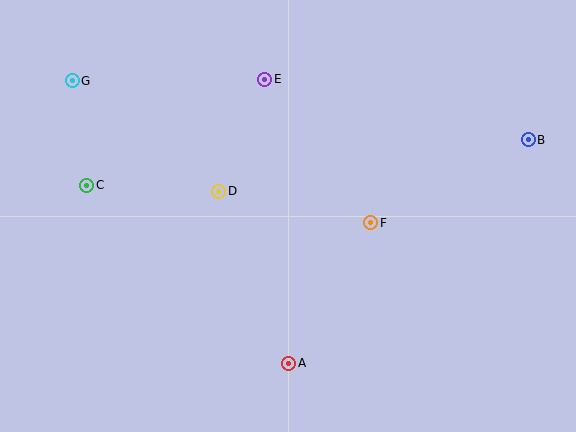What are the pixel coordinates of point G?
Point G is at (72, 81).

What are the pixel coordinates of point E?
Point E is at (265, 79).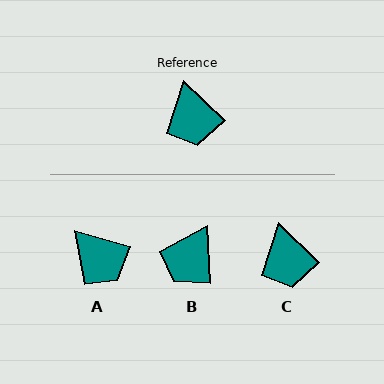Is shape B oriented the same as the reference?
No, it is off by about 44 degrees.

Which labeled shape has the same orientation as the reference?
C.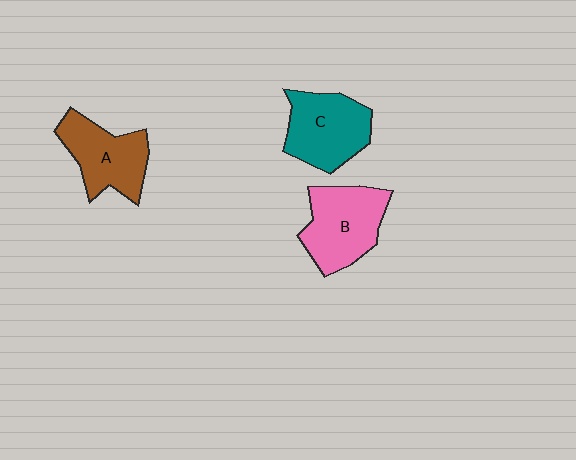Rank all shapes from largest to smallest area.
From largest to smallest: B (pink), C (teal), A (brown).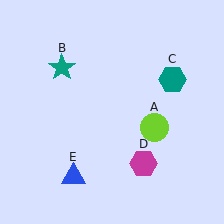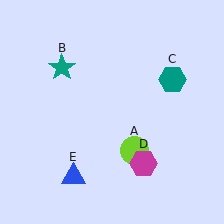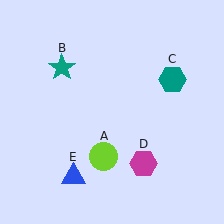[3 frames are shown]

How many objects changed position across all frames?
1 object changed position: lime circle (object A).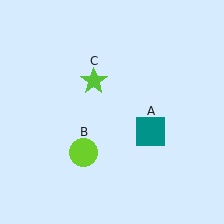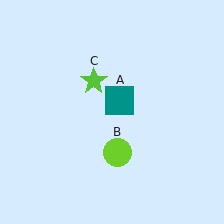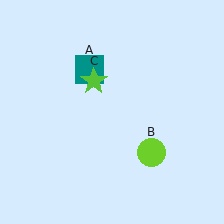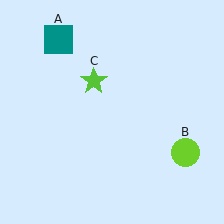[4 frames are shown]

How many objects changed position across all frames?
2 objects changed position: teal square (object A), lime circle (object B).